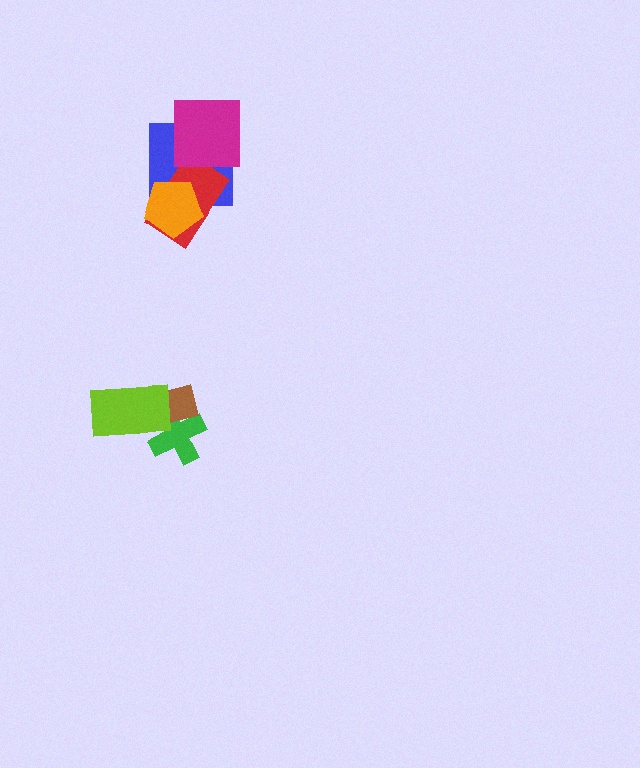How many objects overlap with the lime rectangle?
2 objects overlap with the lime rectangle.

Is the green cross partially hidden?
Yes, it is partially covered by another shape.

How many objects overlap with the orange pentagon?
2 objects overlap with the orange pentagon.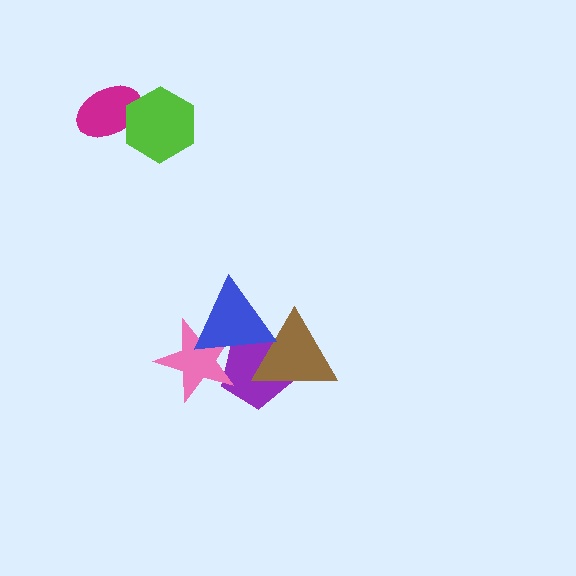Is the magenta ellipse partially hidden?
Yes, it is partially covered by another shape.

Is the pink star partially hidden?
Yes, it is partially covered by another shape.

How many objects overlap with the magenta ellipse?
1 object overlaps with the magenta ellipse.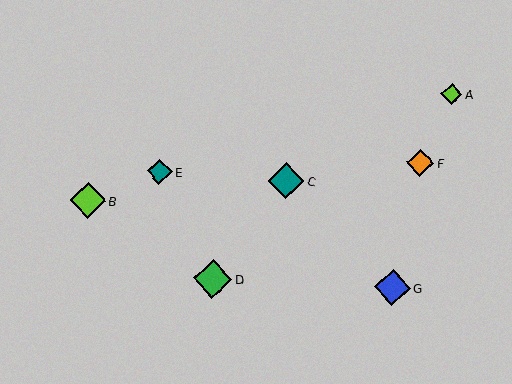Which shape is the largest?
The green diamond (labeled D) is the largest.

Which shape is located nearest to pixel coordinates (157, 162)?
The teal diamond (labeled E) at (159, 172) is nearest to that location.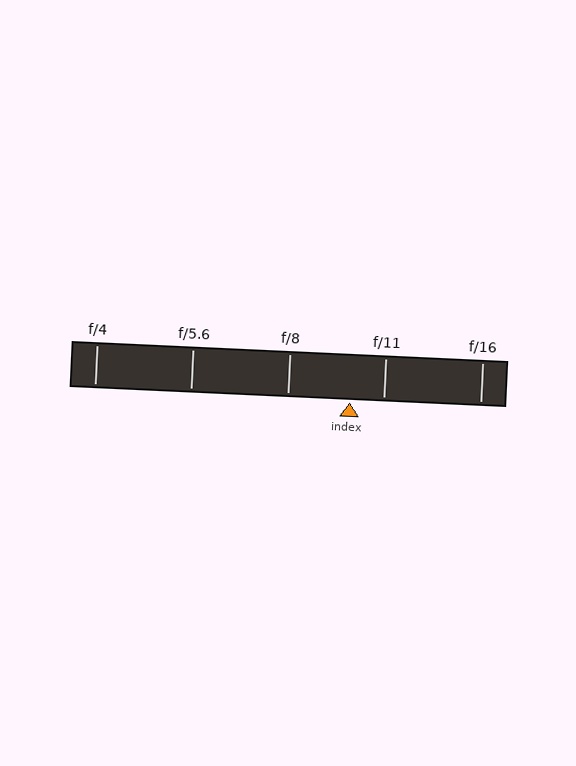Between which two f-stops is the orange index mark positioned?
The index mark is between f/8 and f/11.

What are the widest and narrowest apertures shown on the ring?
The widest aperture shown is f/4 and the narrowest is f/16.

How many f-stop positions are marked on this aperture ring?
There are 5 f-stop positions marked.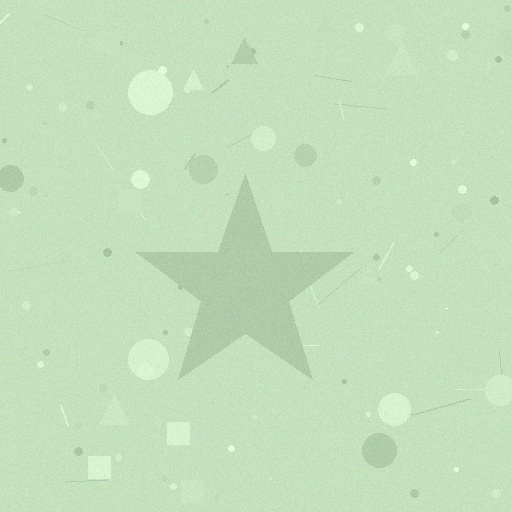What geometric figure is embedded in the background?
A star is embedded in the background.